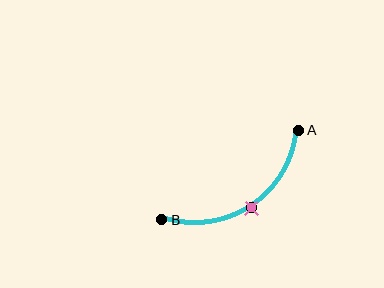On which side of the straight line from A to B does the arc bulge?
The arc bulges below the straight line connecting A and B.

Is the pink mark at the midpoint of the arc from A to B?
Yes. The pink mark lies on the arc at equal arc-length from both A and B — it is the arc midpoint.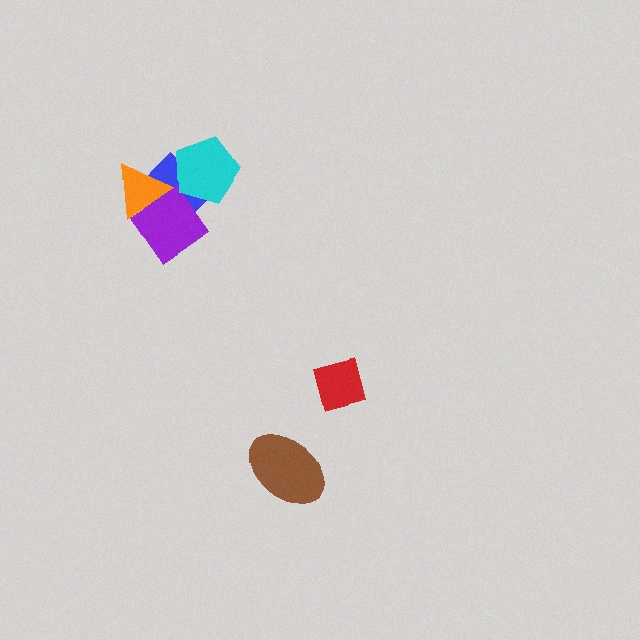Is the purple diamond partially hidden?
Yes, it is partially covered by another shape.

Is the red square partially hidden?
No, no other shape covers it.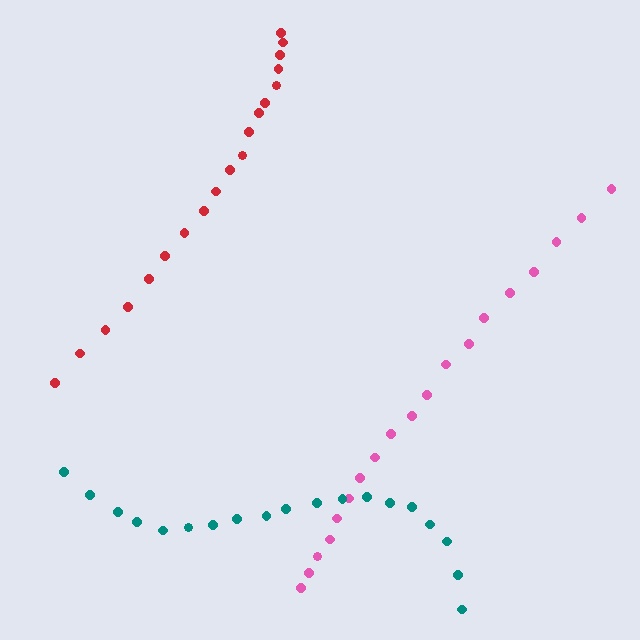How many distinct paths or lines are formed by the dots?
There are 3 distinct paths.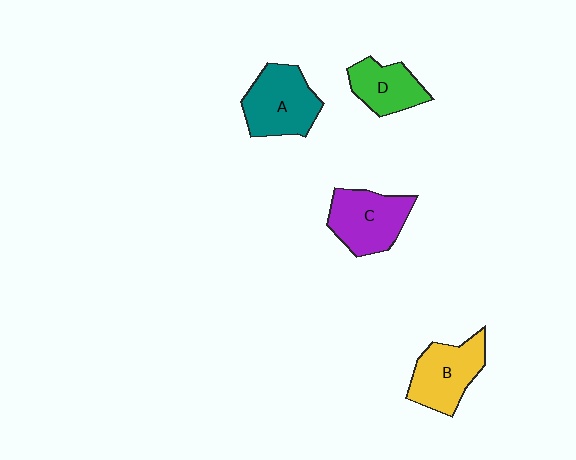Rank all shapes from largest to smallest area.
From largest to smallest: A (teal), C (purple), B (yellow), D (green).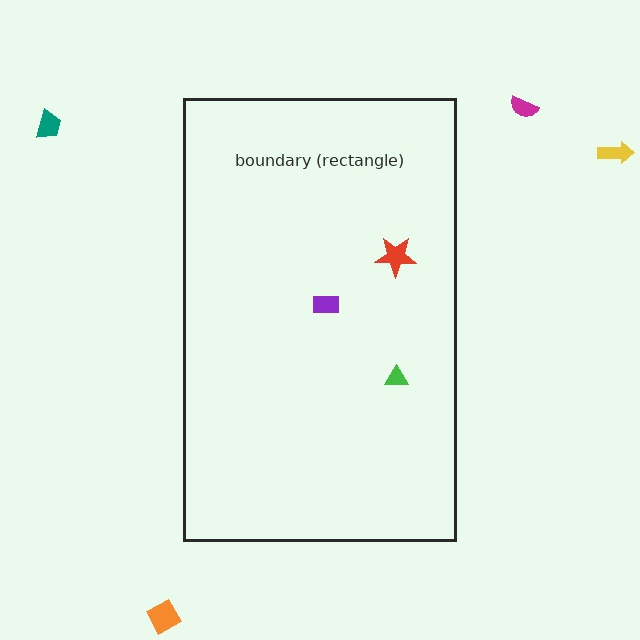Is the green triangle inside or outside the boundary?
Inside.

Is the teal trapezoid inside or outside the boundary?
Outside.